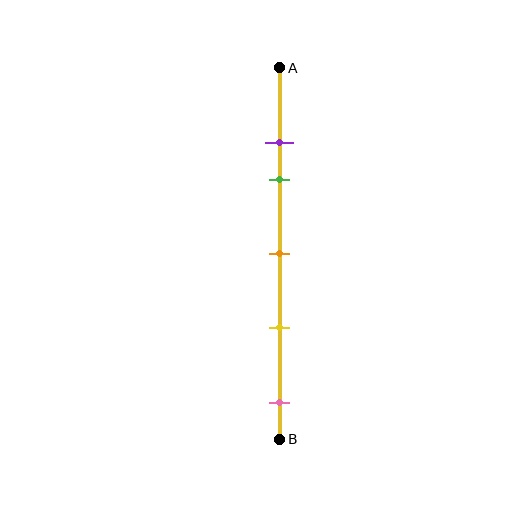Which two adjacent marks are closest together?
The purple and green marks are the closest adjacent pair.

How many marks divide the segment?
There are 5 marks dividing the segment.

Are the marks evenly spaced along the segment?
No, the marks are not evenly spaced.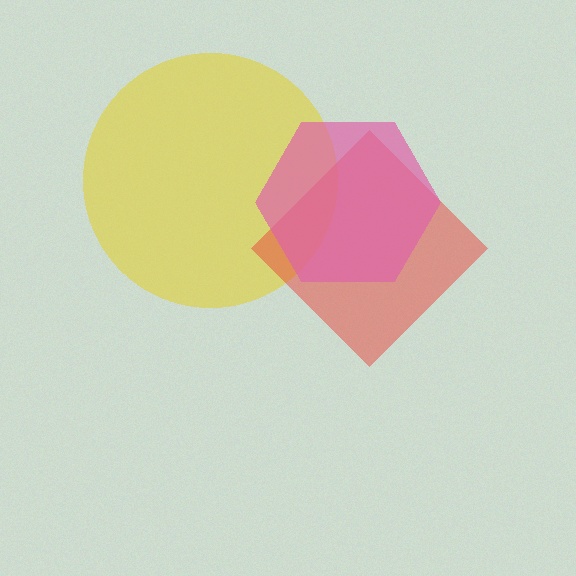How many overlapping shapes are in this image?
There are 3 overlapping shapes in the image.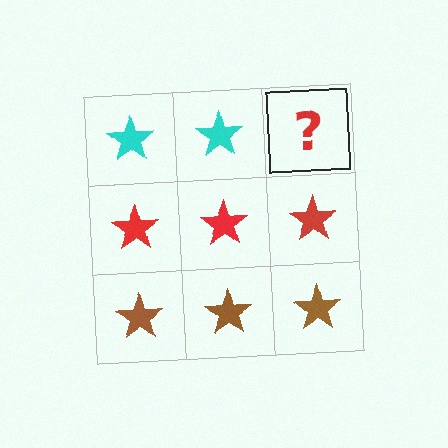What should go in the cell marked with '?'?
The missing cell should contain a cyan star.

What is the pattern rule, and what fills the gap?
The rule is that each row has a consistent color. The gap should be filled with a cyan star.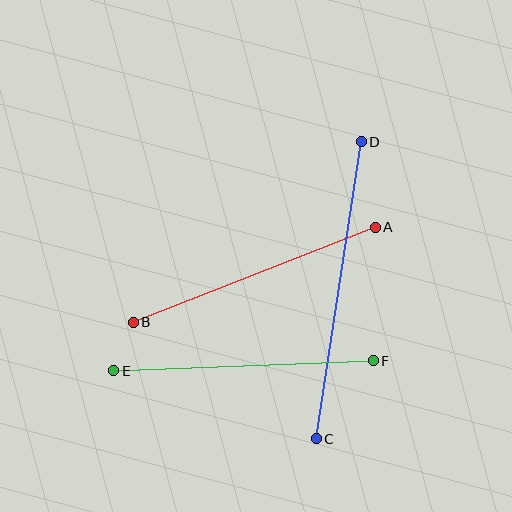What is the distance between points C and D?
The distance is approximately 301 pixels.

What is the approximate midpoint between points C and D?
The midpoint is at approximately (339, 290) pixels.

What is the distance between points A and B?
The distance is approximately 260 pixels.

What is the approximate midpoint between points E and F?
The midpoint is at approximately (244, 366) pixels.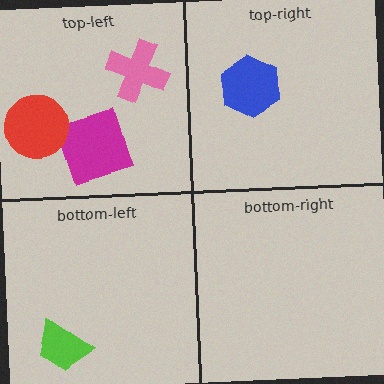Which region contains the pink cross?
The top-left region.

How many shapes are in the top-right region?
1.